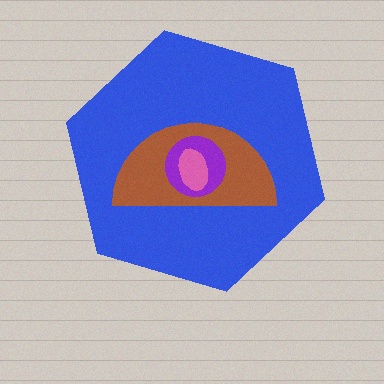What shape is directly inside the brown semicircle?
The purple circle.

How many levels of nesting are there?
4.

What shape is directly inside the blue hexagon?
The brown semicircle.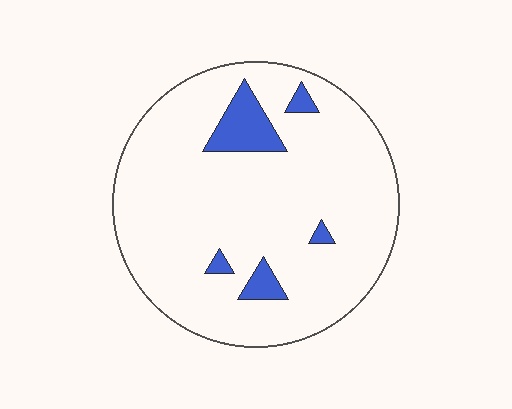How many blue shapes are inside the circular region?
5.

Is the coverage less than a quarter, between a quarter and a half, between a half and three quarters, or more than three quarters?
Less than a quarter.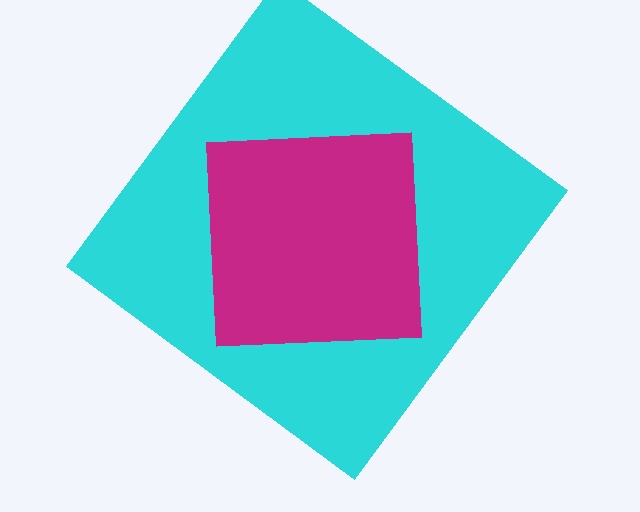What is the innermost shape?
The magenta square.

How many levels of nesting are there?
2.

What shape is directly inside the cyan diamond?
The magenta square.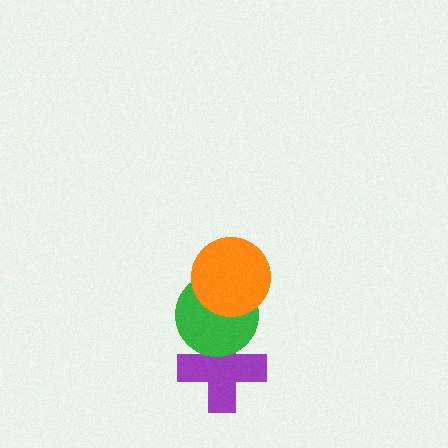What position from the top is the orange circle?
The orange circle is 1st from the top.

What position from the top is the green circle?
The green circle is 2nd from the top.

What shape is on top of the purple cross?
The green circle is on top of the purple cross.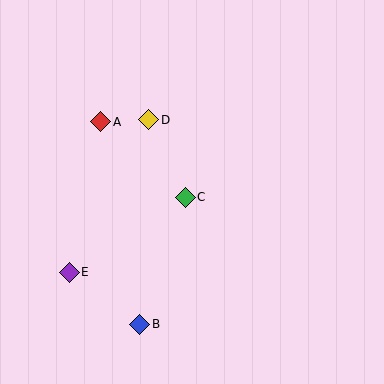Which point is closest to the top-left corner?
Point A is closest to the top-left corner.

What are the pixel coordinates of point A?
Point A is at (101, 122).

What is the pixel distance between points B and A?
The distance between B and A is 206 pixels.